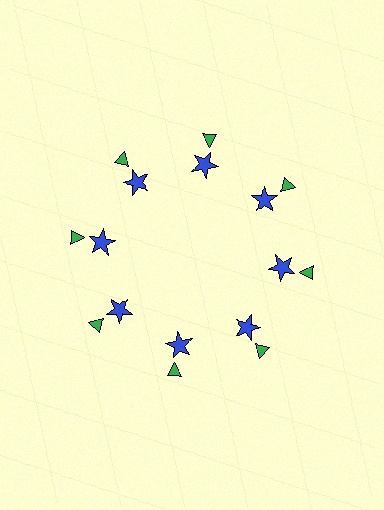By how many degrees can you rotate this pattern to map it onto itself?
The pattern maps onto itself every 45 degrees of rotation.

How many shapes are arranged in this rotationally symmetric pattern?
There are 16 shapes, arranged in 8 groups of 2.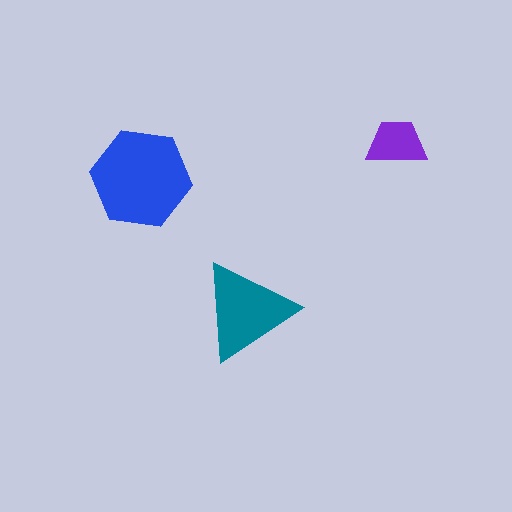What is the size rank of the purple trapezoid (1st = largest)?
3rd.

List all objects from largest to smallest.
The blue hexagon, the teal triangle, the purple trapezoid.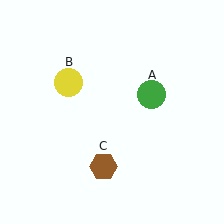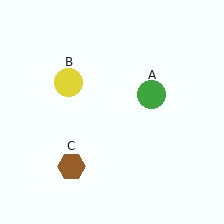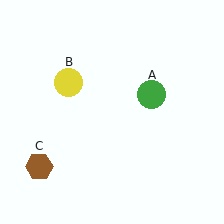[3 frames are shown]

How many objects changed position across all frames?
1 object changed position: brown hexagon (object C).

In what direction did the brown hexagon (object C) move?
The brown hexagon (object C) moved left.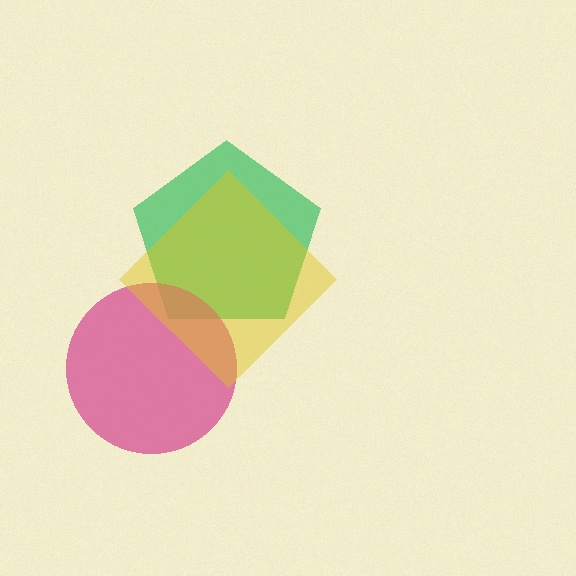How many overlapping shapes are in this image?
There are 3 overlapping shapes in the image.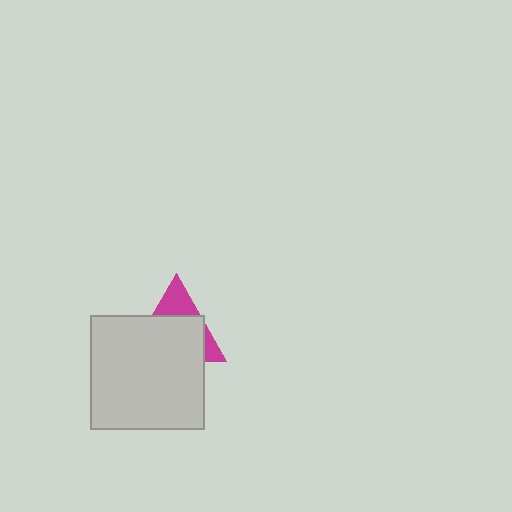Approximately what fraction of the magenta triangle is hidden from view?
Roughly 68% of the magenta triangle is hidden behind the light gray square.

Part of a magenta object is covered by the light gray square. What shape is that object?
It is a triangle.